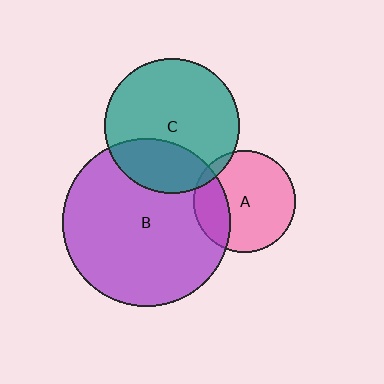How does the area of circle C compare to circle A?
Approximately 1.8 times.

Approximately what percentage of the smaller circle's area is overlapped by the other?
Approximately 30%.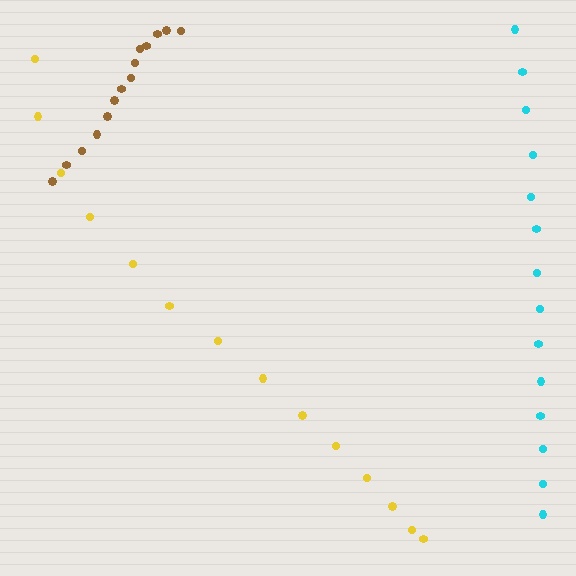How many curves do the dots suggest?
There are 3 distinct paths.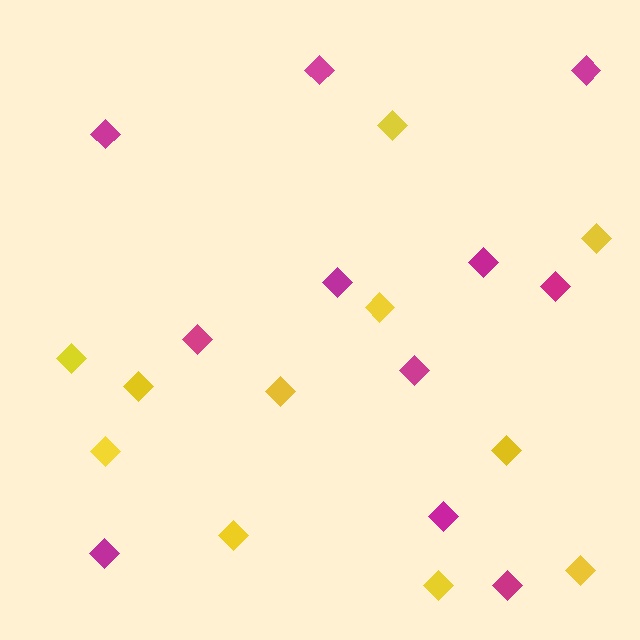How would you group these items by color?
There are 2 groups: one group of magenta diamonds (11) and one group of yellow diamonds (11).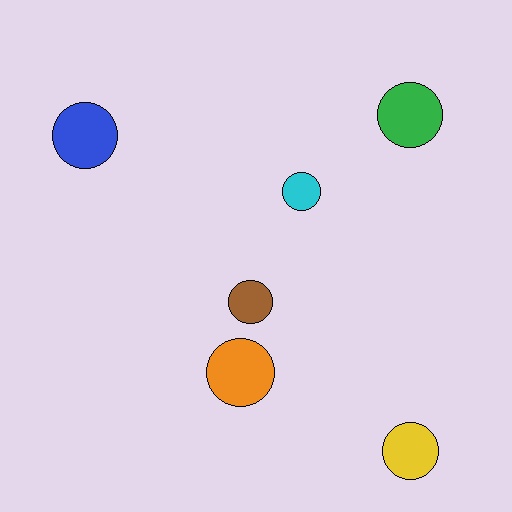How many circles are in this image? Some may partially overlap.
There are 6 circles.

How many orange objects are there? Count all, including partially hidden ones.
There is 1 orange object.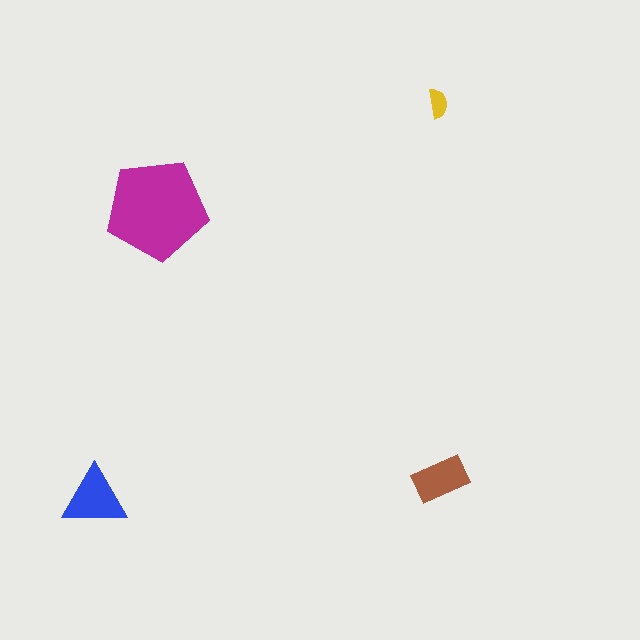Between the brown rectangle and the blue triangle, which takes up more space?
The blue triangle.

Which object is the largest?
The magenta pentagon.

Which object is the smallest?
The yellow semicircle.